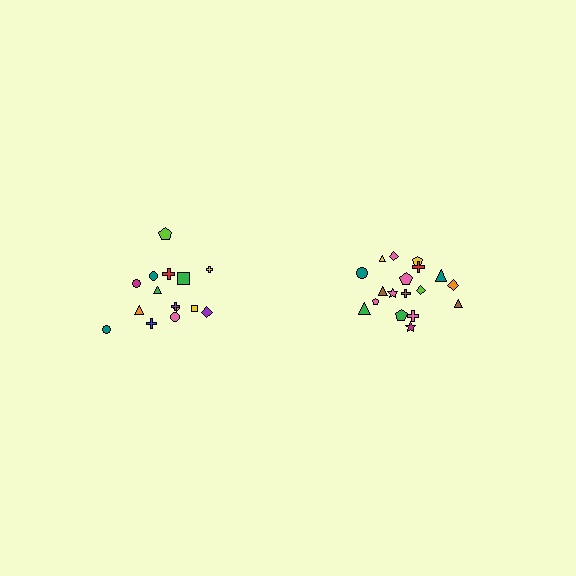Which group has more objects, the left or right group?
The right group.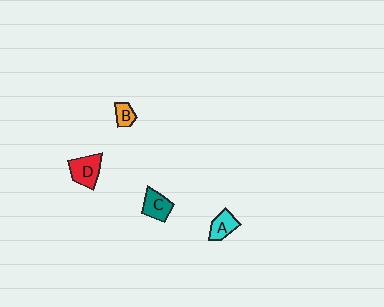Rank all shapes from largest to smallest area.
From largest to smallest: D (red), C (teal), A (cyan), B (orange).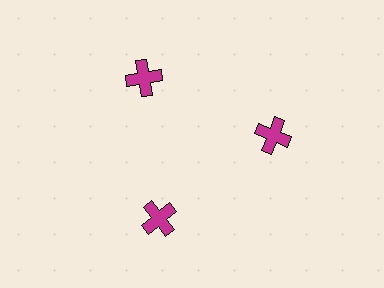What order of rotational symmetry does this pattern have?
This pattern has 3-fold rotational symmetry.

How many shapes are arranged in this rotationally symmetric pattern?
There are 3 shapes, arranged in 3 groups of 1.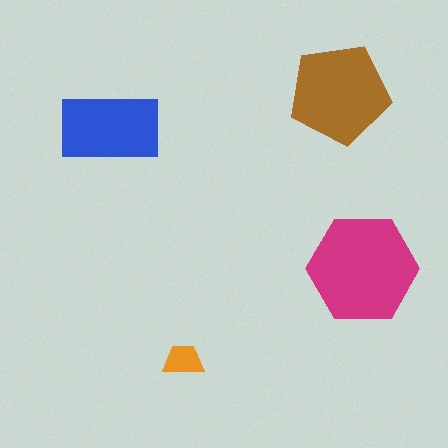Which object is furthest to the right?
The magenta hexagon is rightmost.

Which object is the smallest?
The orange trapezoid.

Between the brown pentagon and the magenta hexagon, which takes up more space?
The magenta hexagon.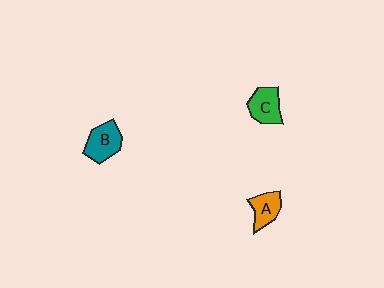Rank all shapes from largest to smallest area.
From largest to smallest: B (teal), C (green), A (orange).